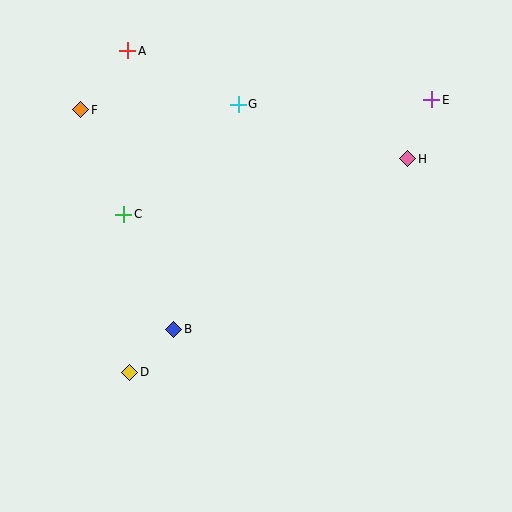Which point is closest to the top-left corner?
Point F is closest to the top-left corner.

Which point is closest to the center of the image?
Point B at (174, 329) is closest to the center.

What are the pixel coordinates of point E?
Point E is at (432, 100).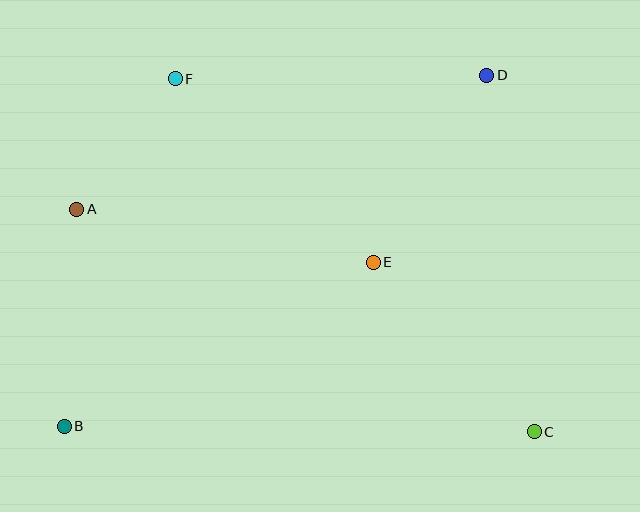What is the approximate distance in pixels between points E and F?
The distance between E and F is approximately 270 pixels.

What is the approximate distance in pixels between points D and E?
The distance between D and E is approximately 219 pixels.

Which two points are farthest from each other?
Points B and D are farthest from each other.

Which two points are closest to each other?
Points A and F are closest to each other.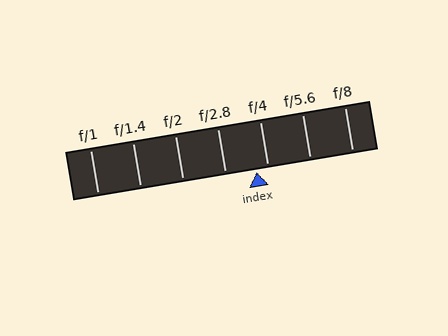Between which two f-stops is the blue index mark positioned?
The index mark is between f/2.8 and f/4.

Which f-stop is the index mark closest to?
The index mark is closest to f/4.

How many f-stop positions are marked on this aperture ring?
There are 7 f-stop positions marked.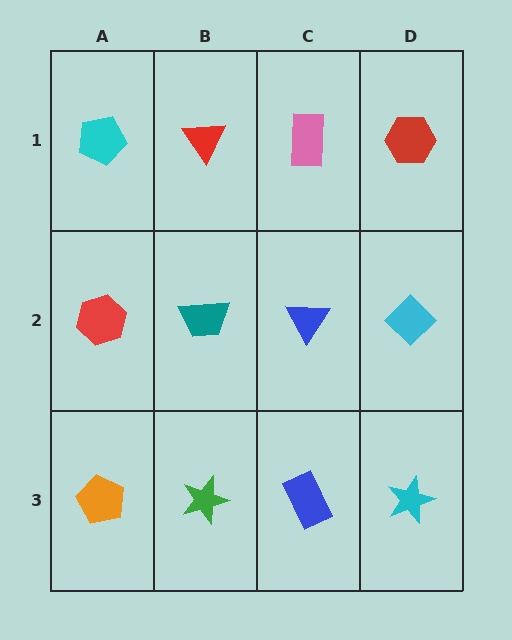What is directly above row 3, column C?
A blue triangle.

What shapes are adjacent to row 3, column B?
A teal trapezoid (row 2, column B), an orange pentagon (row 3, column A), a blue rectangle (row 3, column C).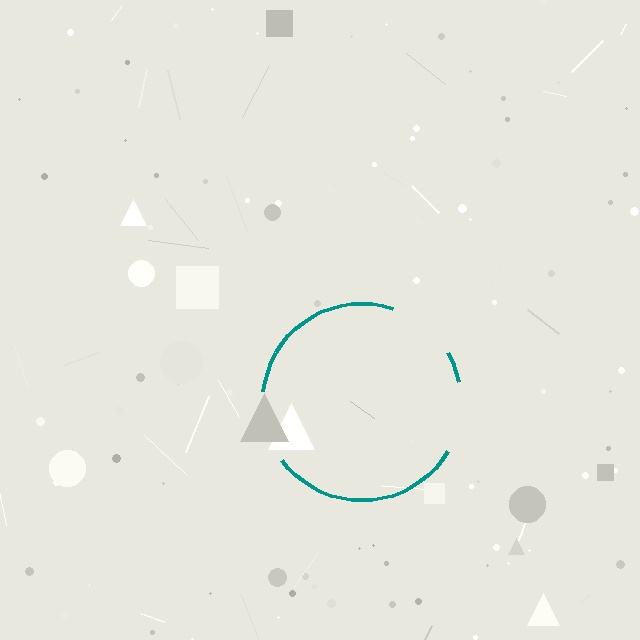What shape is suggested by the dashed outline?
The dashed outline suggests a circle.